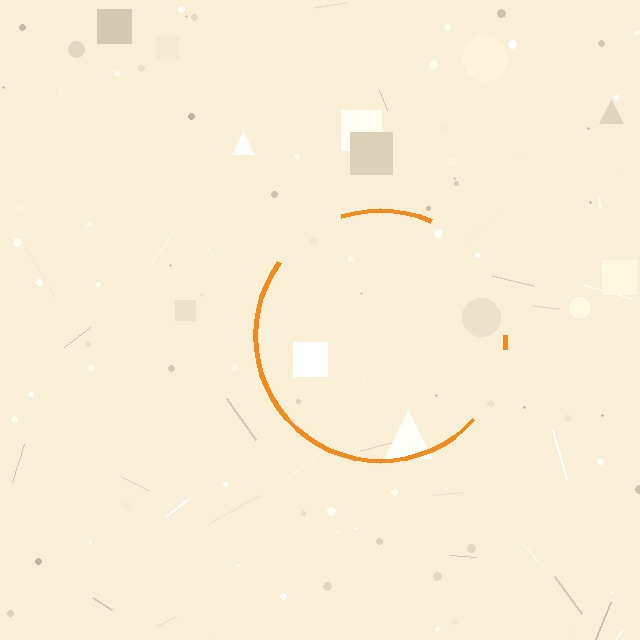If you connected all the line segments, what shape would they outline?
They would outline a circle.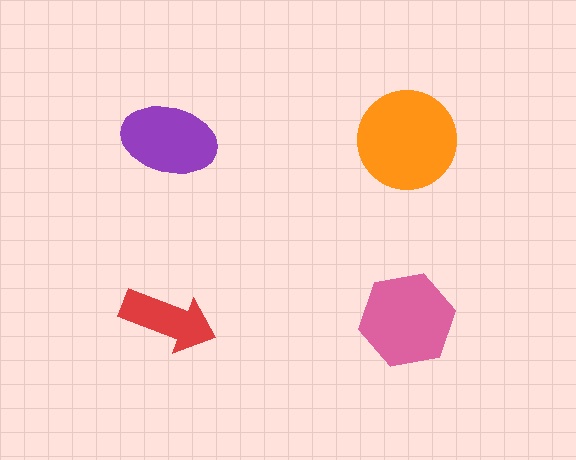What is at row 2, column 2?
A pink hexagon.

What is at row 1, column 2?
An orange circle.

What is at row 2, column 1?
A red arrow.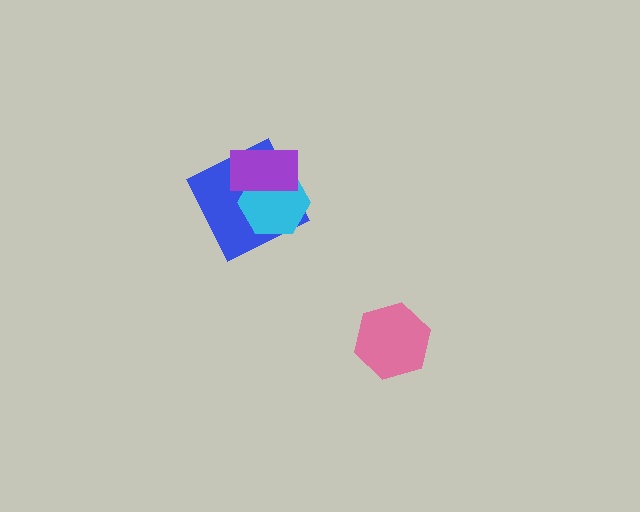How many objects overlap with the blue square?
2 objects overlap with the blue square.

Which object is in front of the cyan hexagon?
The purple rectangle is in front of the cyan hexagon.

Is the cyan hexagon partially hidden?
Yes, it is partially covered by another shape.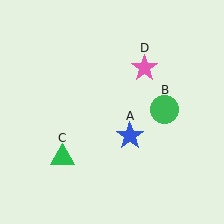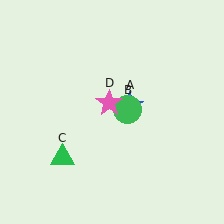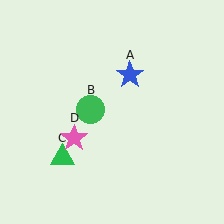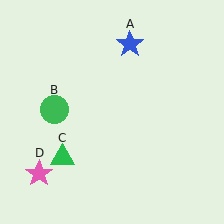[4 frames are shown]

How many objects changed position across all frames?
3 objects changed position: blue star (object A), green circle (object B), pink star (object D).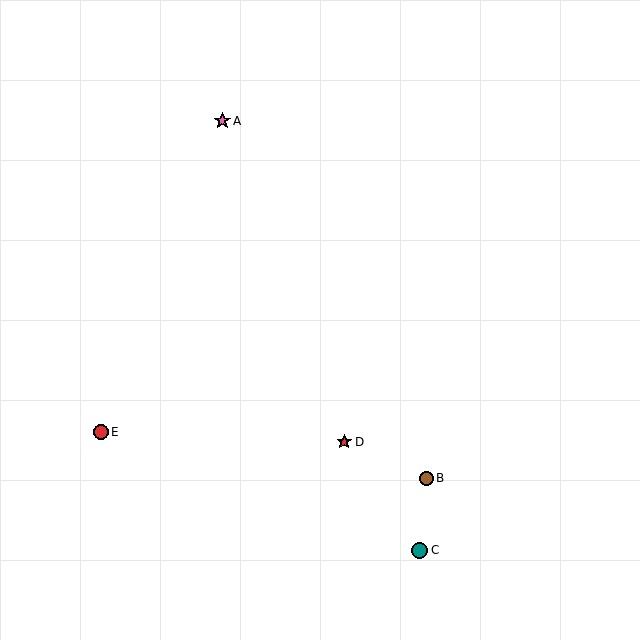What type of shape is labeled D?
Shape D is a red star.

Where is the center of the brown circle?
The center of the brown circle is at (426, 478).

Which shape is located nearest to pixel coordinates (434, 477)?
The brown circle (labeled B) at (426, 478) is nearest to that location.